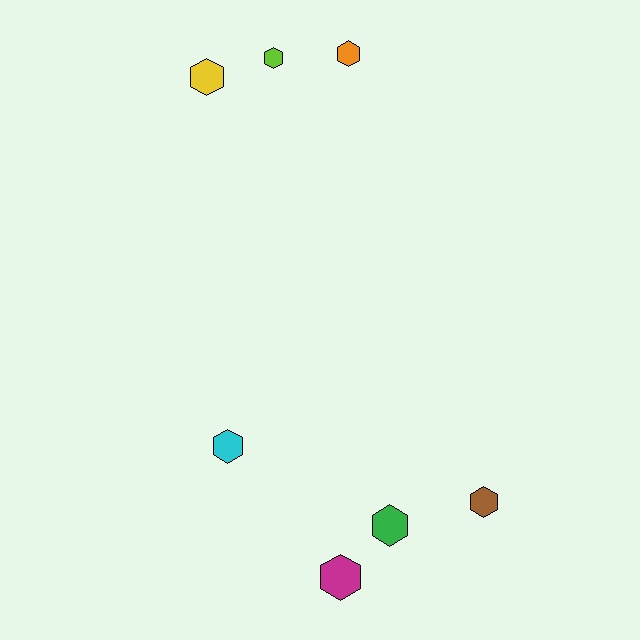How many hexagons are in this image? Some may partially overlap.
There are 7 hexagons.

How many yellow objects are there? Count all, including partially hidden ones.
There is 1 yellow object.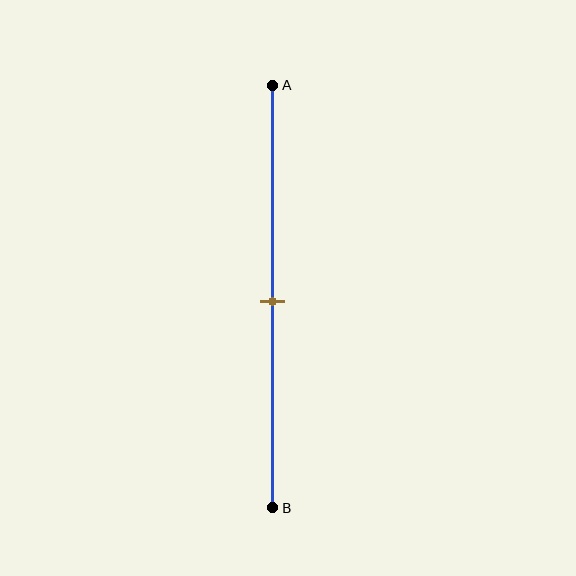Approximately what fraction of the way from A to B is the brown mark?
The brown mark is approximately 50% of the way from A to B.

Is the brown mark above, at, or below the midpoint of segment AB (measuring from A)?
The brown mark is approximately at the midpoint of segment AB.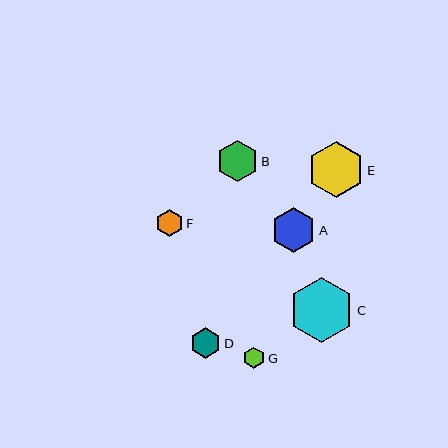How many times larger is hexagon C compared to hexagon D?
Hexagon C is approximately 2.1 times the size of hexagon D.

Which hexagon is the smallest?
Hexagon G is the smallest with a size of approximately 21 pixels.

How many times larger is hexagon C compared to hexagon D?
Hexagon C is approximately 2.1 times the size of hexagon D.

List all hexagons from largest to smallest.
From largest to smallest: C, E, A, B, D, F, G.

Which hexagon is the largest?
Hexagon C is the largest with a size of approximately 65 pixels.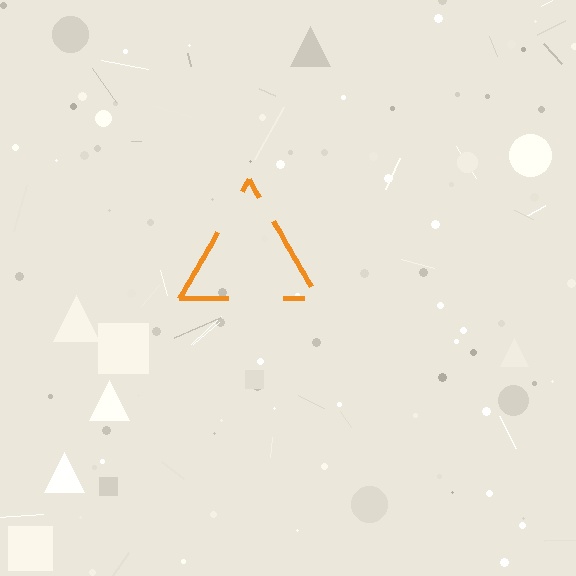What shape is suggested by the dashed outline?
The dashed outline suggests a triangle.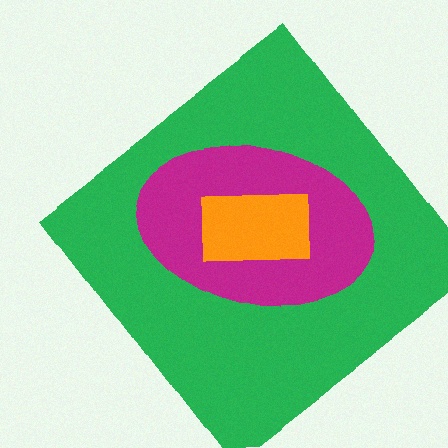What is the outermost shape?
The green diamond.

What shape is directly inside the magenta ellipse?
The orange rectangle.